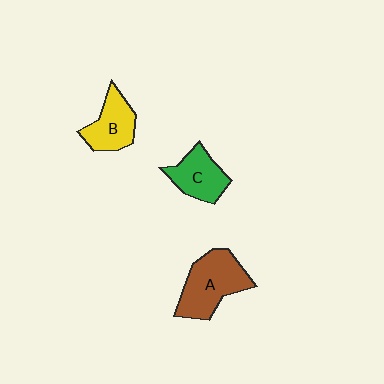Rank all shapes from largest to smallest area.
From largest to smallest: A (brown), C (green), B (yellow).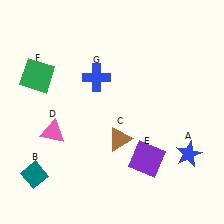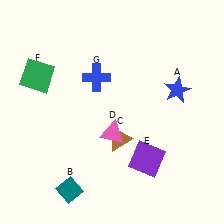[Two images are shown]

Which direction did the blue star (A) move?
The blue star (A) moved up.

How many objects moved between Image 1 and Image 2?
3 objects moved between the two images.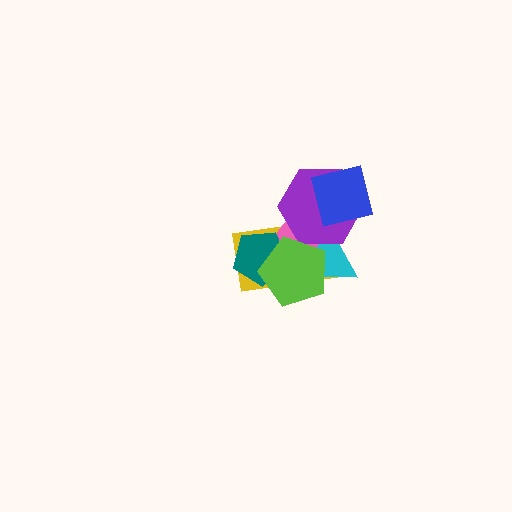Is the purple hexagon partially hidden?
Yes, it is partially covered by another shape.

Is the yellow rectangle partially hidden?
Yes, it is partially covered by another shape.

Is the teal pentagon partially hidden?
Yes, it is partially covered by another shape.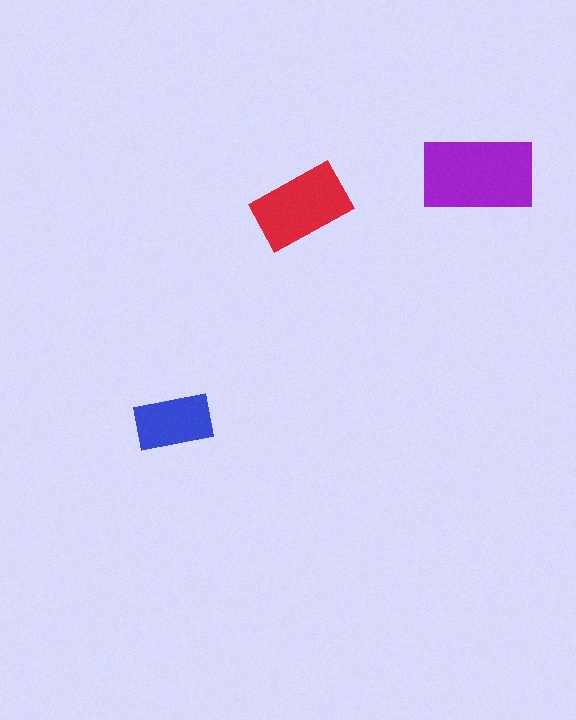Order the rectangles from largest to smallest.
the purple one, the red one, the blue one.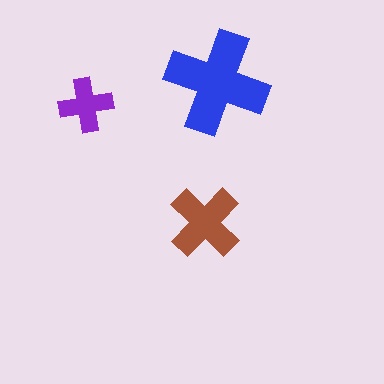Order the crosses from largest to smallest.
the blue one, the brown one, the purple one.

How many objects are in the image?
There are 3 objects in the image.